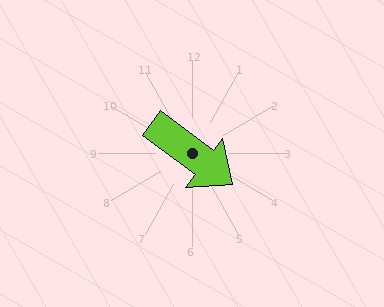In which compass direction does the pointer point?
Southeast.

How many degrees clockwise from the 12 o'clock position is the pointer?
Approximately 127 degrees.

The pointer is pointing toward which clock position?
Roughly 4 o'clock.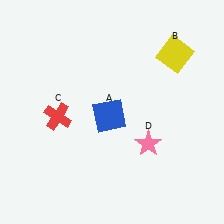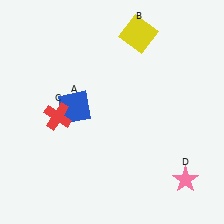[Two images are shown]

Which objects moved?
The objects that moved are: the blue square (A), the yellow square (B), the pink star (D).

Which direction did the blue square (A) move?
The blue square (A) moved left.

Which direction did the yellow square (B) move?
The yellow square (B) moved left.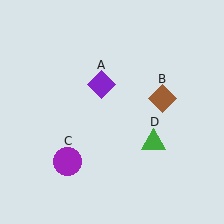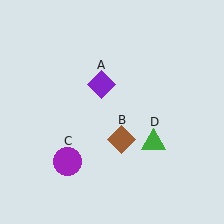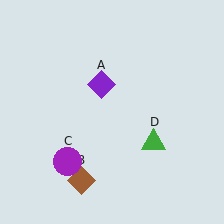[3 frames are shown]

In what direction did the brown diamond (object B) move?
The brown diamond (object B) moved down and to the left.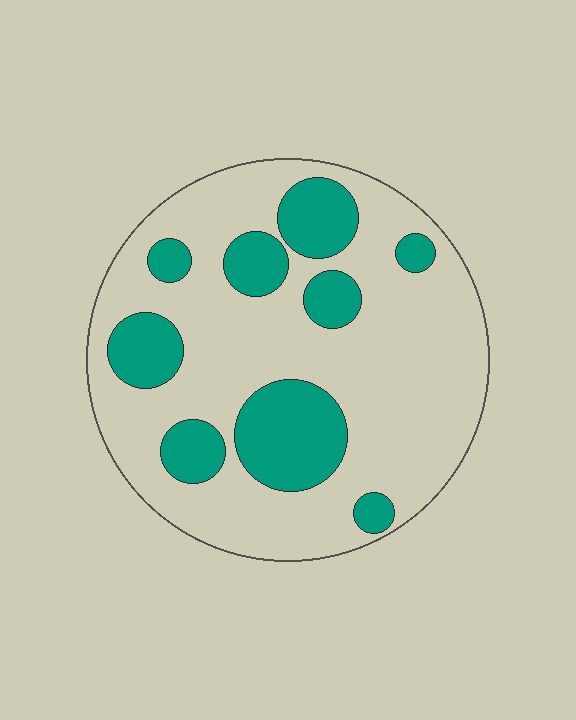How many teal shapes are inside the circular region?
9.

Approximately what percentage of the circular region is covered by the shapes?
Approximately 25%.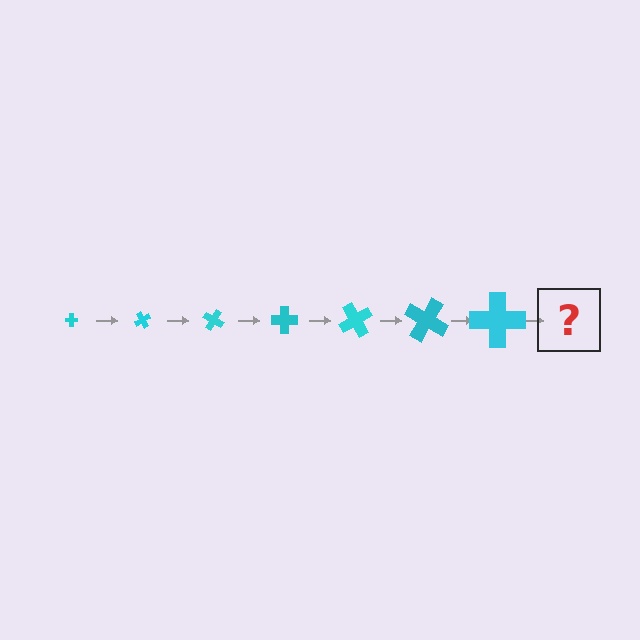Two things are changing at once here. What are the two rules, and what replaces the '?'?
The two rules are that the cross grows larger each step and it rotates 60 degrees each step. The '?' should be a cross, larger than the previous one and rotated 420 degrees from the start.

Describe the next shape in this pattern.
It should be a cross, larger than the previous one and rotated 420 degrees from the start.